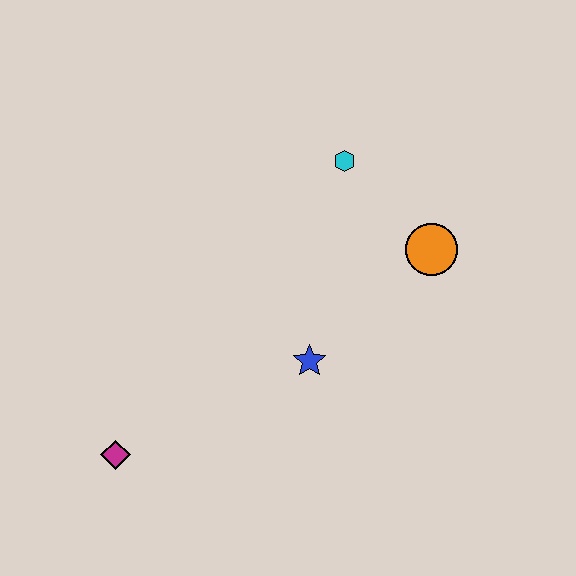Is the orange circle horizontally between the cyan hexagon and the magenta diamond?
No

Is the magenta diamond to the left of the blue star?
Yes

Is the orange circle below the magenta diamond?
No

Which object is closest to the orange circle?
The cyan hexagon is closest to the orange circle.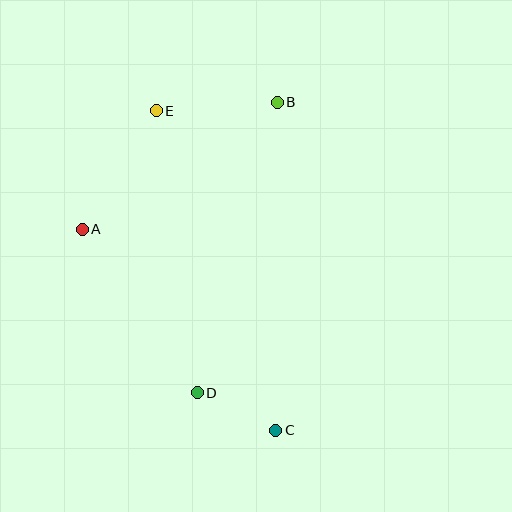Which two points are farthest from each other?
Points C and E are farthest from each other.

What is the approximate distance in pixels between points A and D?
The distance between A and D is approximately 200 pixels.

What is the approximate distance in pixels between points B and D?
The distance between B and D is approximately 301 pixels.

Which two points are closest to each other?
Points C and D are closest to each other.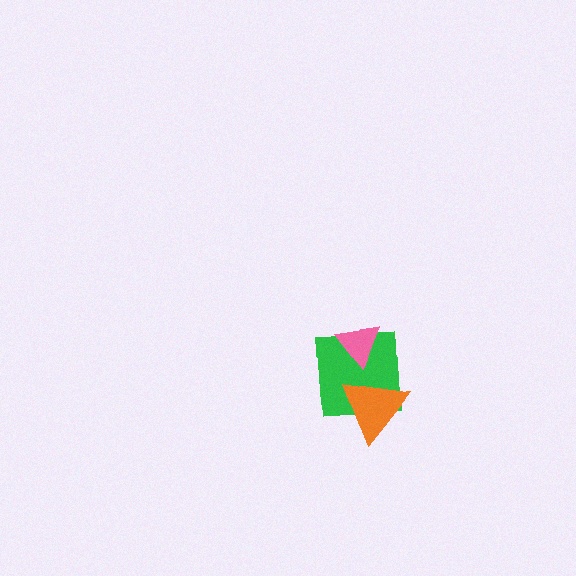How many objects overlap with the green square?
2 objects overlap with the green square.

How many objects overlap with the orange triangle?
1 object overlaps with the orange triangle.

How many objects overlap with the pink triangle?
1 object overlaps with the pink triangle.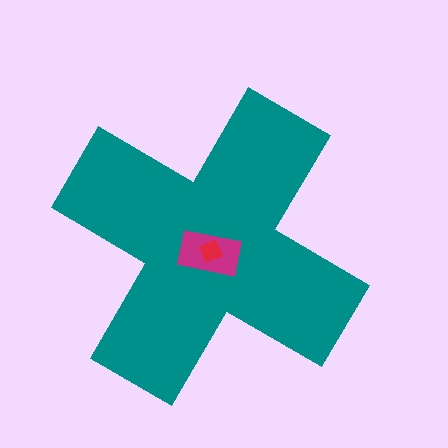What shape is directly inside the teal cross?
The magenta rectangle.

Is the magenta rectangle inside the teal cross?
Yes.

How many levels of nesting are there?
3.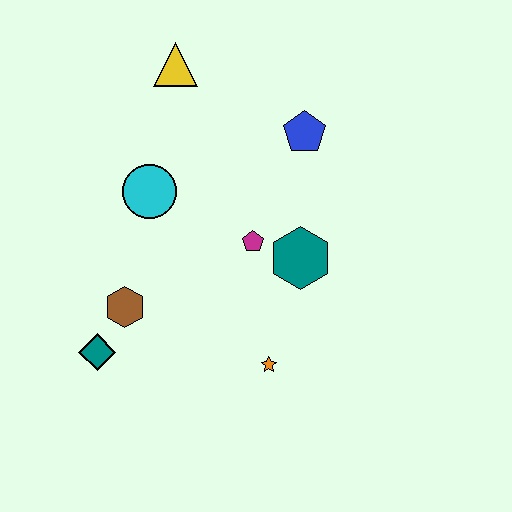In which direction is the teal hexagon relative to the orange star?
The teal hexagon is above the orange star.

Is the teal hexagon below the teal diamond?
No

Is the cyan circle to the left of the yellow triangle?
Yes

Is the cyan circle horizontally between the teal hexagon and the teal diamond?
Yes